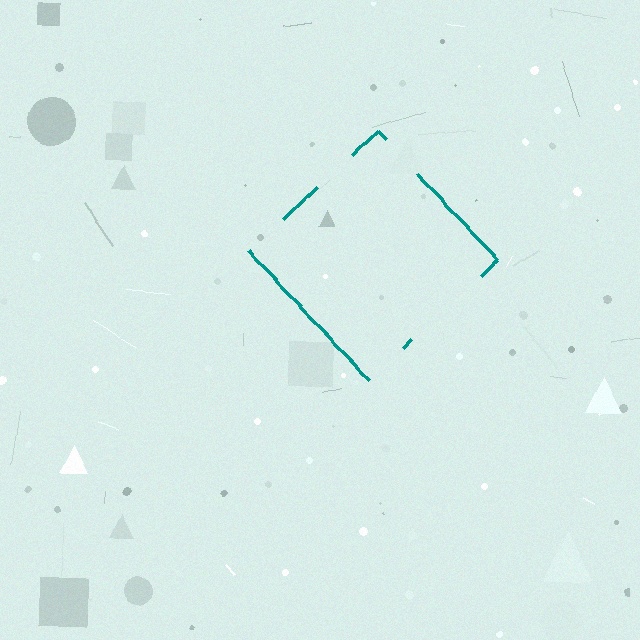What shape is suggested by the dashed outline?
The dashed outline suggests a diamond.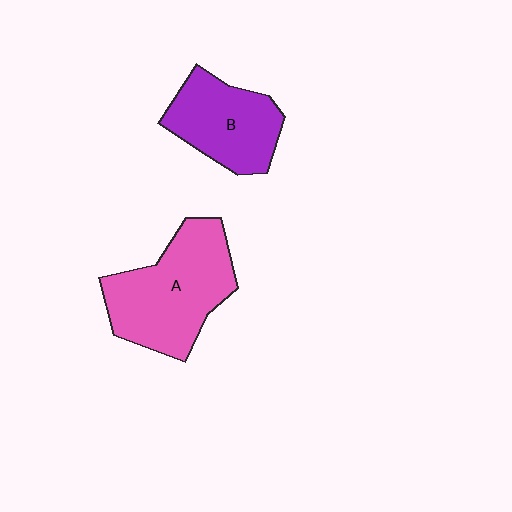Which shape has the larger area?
Shape A (pink).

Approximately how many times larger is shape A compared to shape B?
Approximately 1.4 times.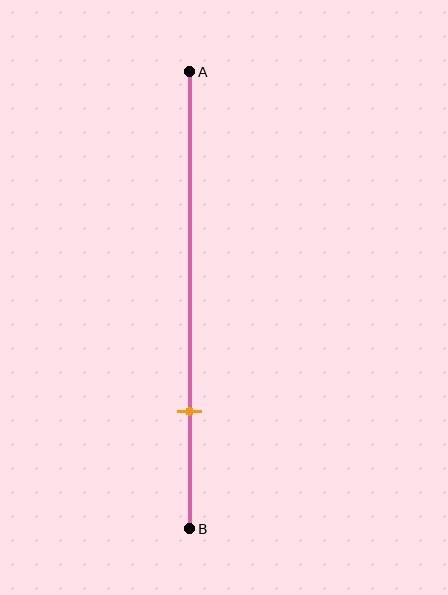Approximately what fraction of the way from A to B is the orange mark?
The orange mark is approximately 75% of the way from A to B.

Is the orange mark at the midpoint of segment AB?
No, the mark is at about 75% from A, not at the 50% midpoint.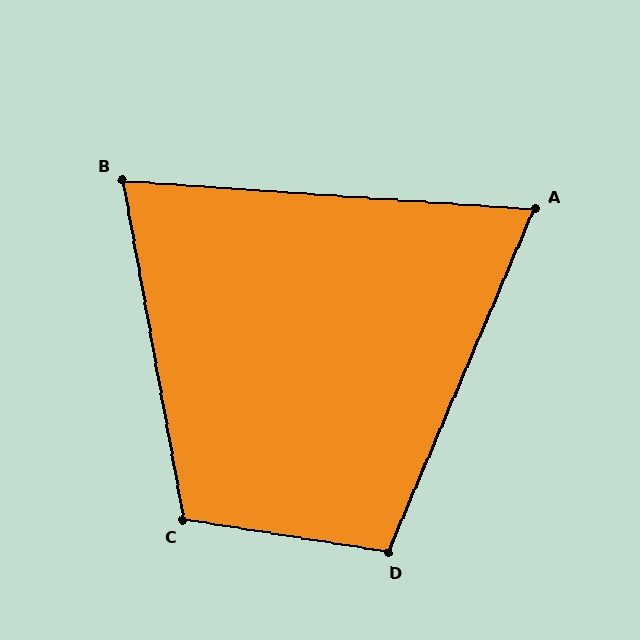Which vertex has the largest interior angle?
C, at approximately 109 degrees.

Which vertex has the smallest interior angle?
A, at approximately 71 degrees.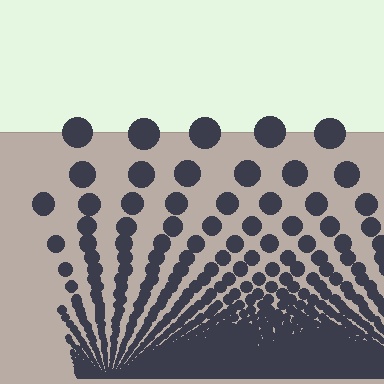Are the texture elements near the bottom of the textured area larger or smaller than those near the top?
Smaller. The gradient is inverted — elements near the bottom are smaller and denser.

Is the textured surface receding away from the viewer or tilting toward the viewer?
The surface appears to tilt toward the viewer. Texture elements get larger and sparser toward the top.